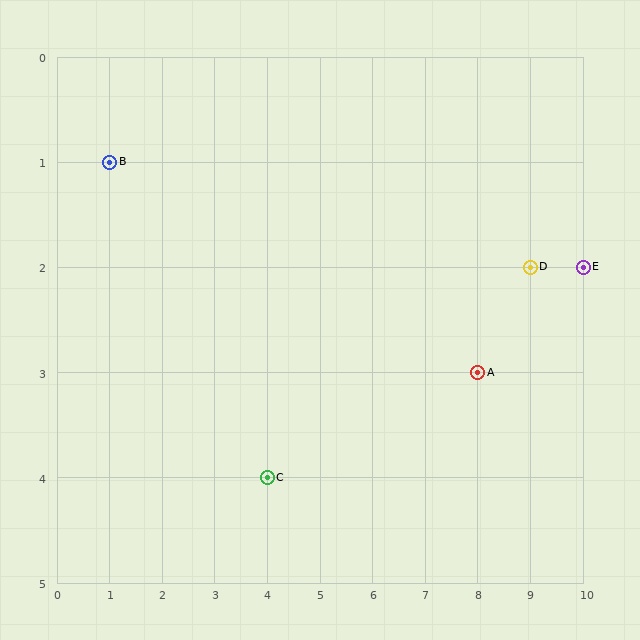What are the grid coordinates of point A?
Point A is at grid coordinates (8, 3).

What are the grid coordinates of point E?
Point E is at grid coordinates (10, 2).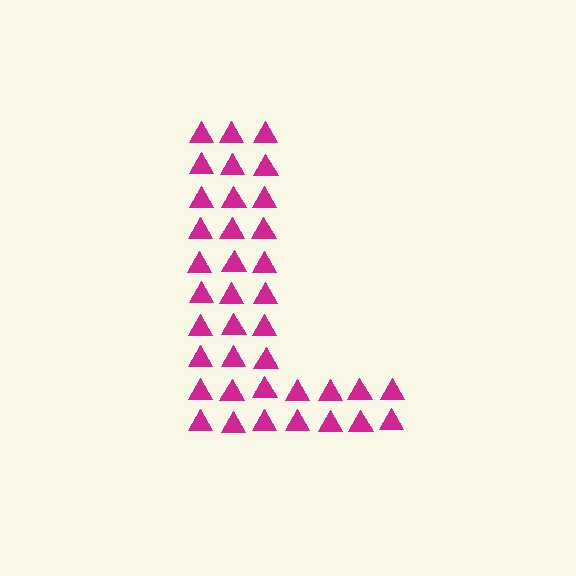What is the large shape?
The large shape is the letter L.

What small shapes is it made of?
It is made of small triangles.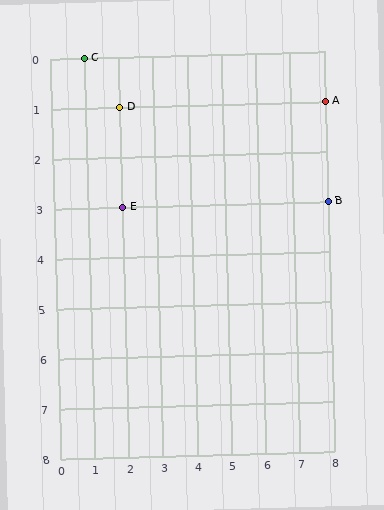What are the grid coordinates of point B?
Point B is at grid coordinates (8, 3).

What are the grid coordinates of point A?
Point A is at grid coordinates (8, 1).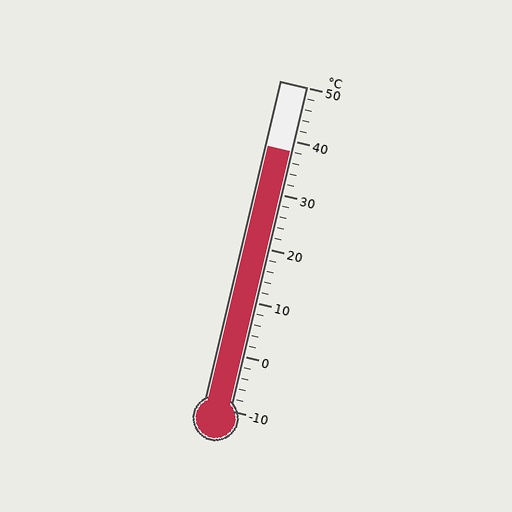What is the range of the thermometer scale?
The thermometer scale ranges from -10°C to 50°C.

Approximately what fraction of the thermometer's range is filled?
The thermometer is filled to approximately 80% of its range.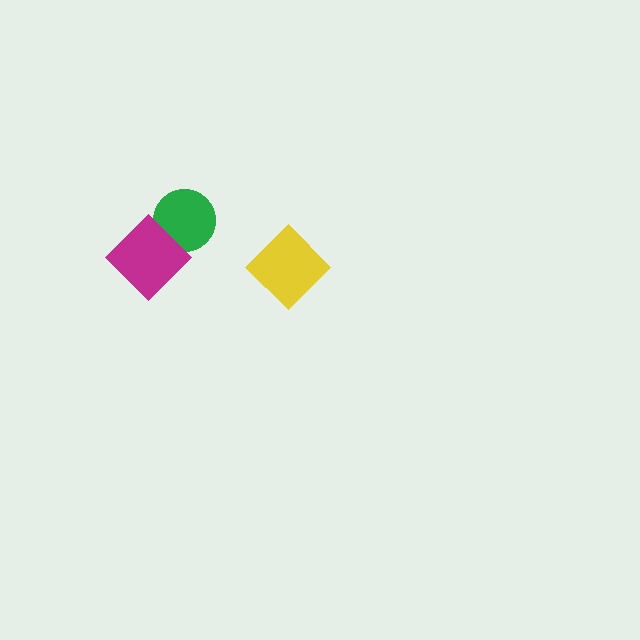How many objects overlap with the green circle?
1 object overlaps with the green circle.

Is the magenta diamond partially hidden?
No, no other shape covers it.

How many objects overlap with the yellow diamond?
0 objects overlap with the yellow diamond.